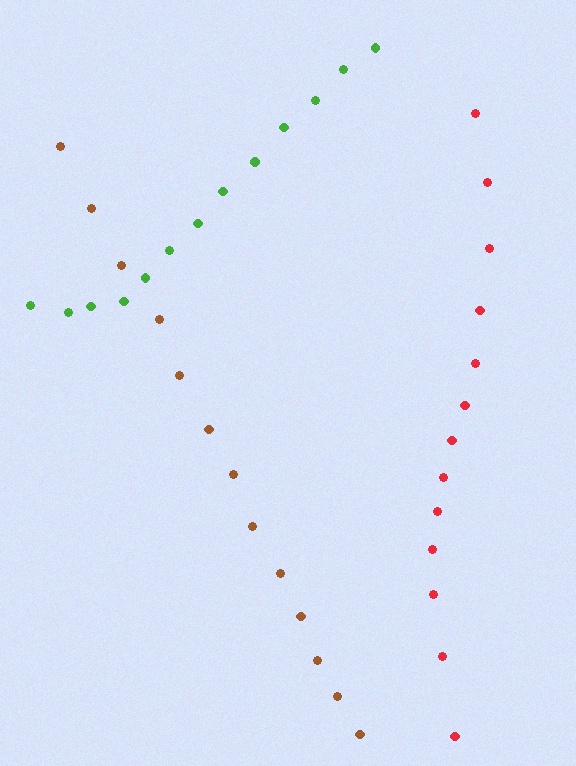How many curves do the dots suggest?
There are 3 distinct paths.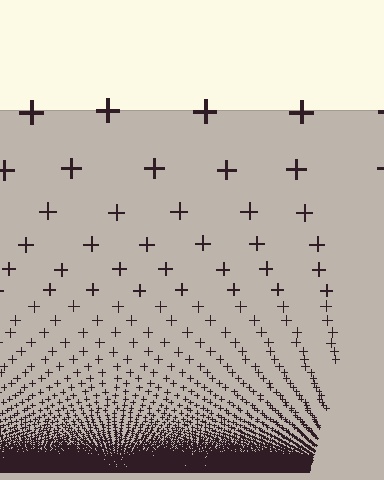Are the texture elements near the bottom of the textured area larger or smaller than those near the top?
Smaller. The gradient is inverted — elements near the bottom are smaller and denser.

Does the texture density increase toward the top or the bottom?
Density increases toward the bottom.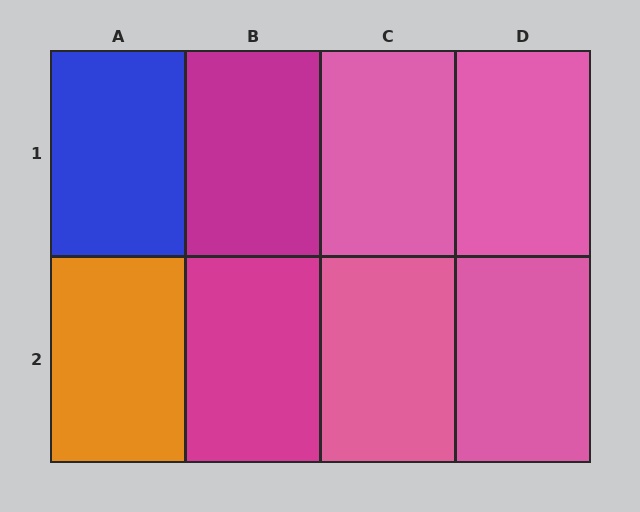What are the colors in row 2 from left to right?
Orange, magenta, pink, pink.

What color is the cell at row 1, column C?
Pink.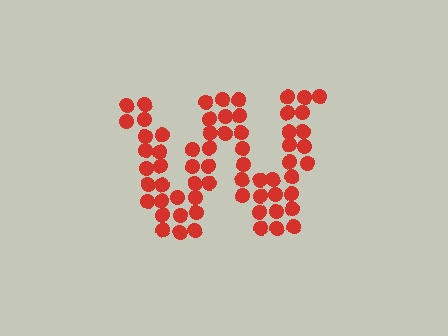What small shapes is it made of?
It is made of small circles.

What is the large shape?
The large shape is the letter W.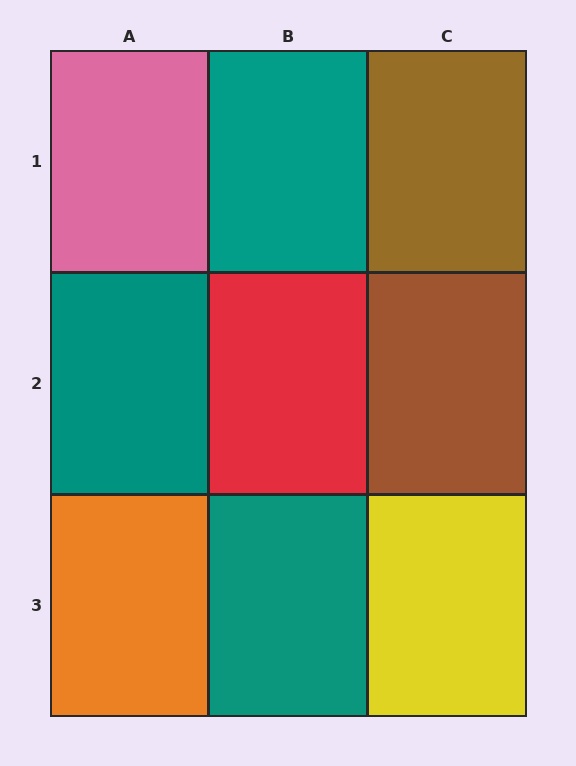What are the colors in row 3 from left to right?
Orange, teal, yellow.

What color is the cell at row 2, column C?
Brown.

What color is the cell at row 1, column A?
Pink.